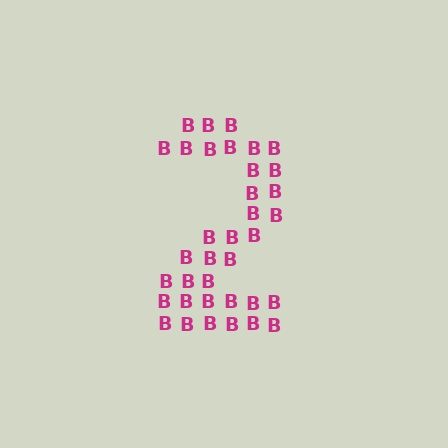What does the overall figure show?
The overall figure shows the digit 2.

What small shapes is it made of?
It is made of small letter B's.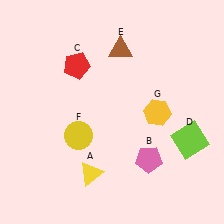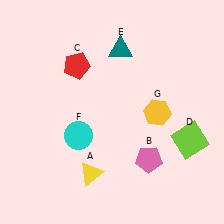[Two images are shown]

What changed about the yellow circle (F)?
In Image 1, F is yellow. In Image 2, it changed to cyan.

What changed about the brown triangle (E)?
In Image 1, E is brown. In Image 2, it changed to teal.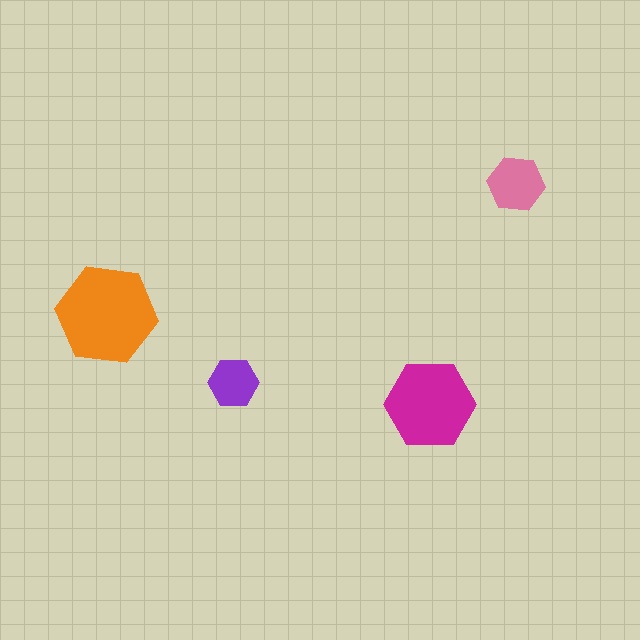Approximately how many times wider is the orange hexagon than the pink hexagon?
About 2 times wider.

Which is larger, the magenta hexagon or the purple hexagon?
The magenta one.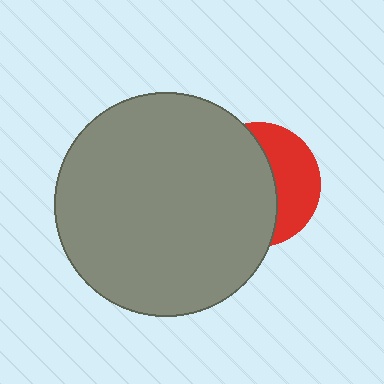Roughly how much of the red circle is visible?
A small part of it is visible (roughly 38%).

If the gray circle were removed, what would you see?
You would see the complete red circle.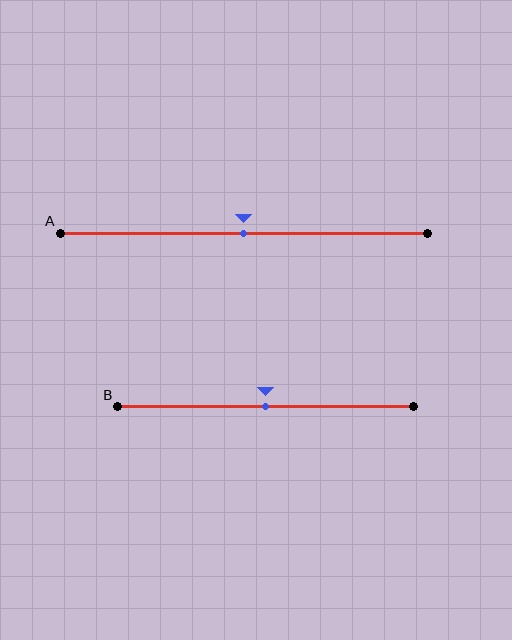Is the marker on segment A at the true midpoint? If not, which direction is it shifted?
Yes, the marker on segment A is at the true midpoint.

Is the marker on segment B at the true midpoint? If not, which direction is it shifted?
Yes, the marker on segment B is at the true midpoint.